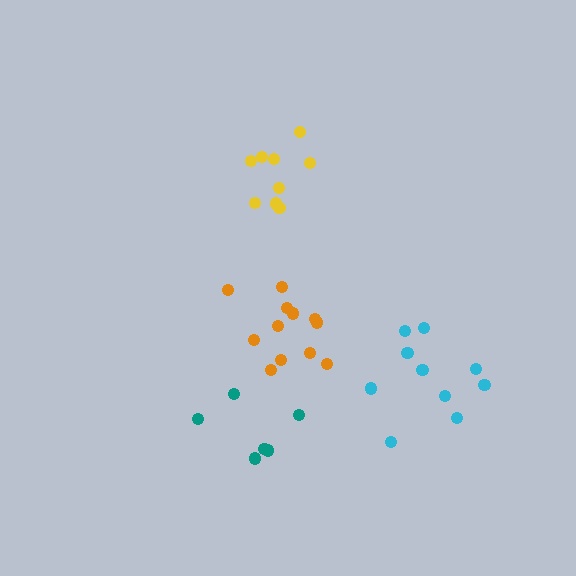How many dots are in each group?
Group 1: 12 dots, Group 2: 10 dots, Group 3: 6 dots, Group 4: 9 dots (37 total).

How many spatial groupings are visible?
There are 4 spatial groupings.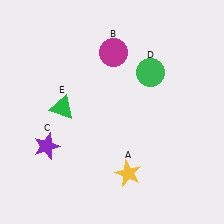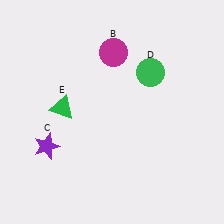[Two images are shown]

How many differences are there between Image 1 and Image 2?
There is 1 difference between the two images.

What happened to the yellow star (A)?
The yellow star (A) was removed in Image 2. It was in the bottom-right area of Image 1.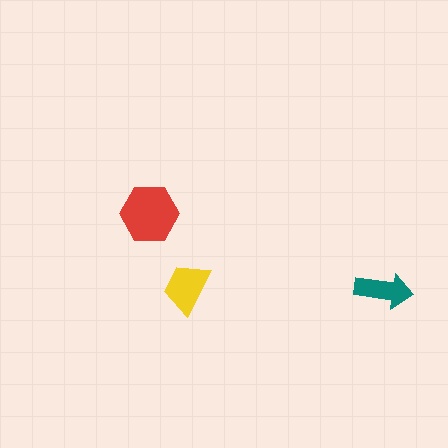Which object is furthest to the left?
The red hexagon is leftmost.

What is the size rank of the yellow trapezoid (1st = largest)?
2nd.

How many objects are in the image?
There are 3 objects in the image.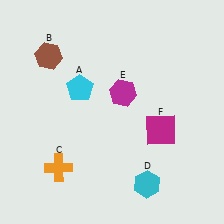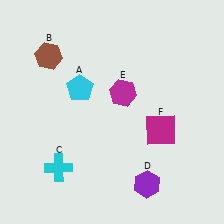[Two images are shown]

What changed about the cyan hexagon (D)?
In Image 1, D is cyan. In Image 2, it changed to purple.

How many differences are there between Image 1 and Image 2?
There are 2 differences between the two images.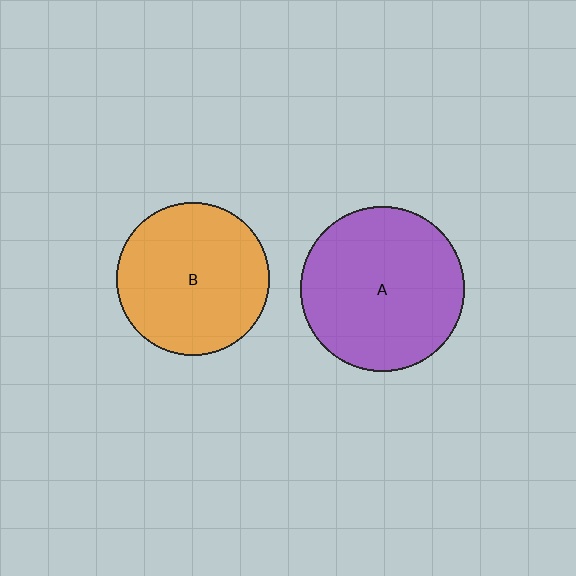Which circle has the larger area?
Circle A (purple).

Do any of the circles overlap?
No, none of the circles overlap.